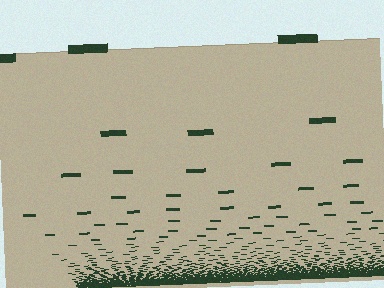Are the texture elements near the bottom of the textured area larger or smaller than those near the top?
Smaller. The gradient is inverted — elements near the bottom are smaller and denser.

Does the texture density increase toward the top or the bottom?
Density increases toward the bottom.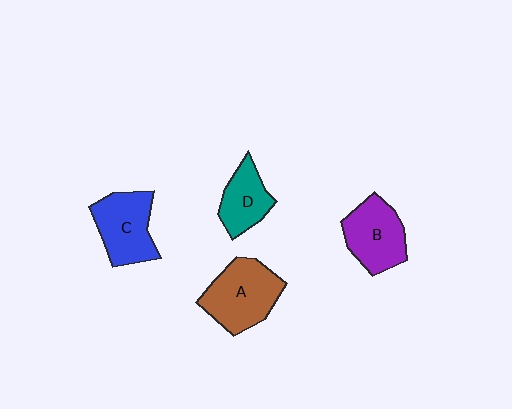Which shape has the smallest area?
Shape D (teal).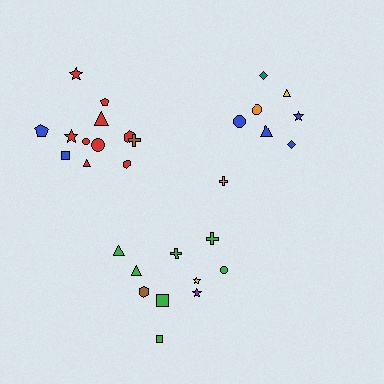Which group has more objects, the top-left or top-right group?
The top-left group.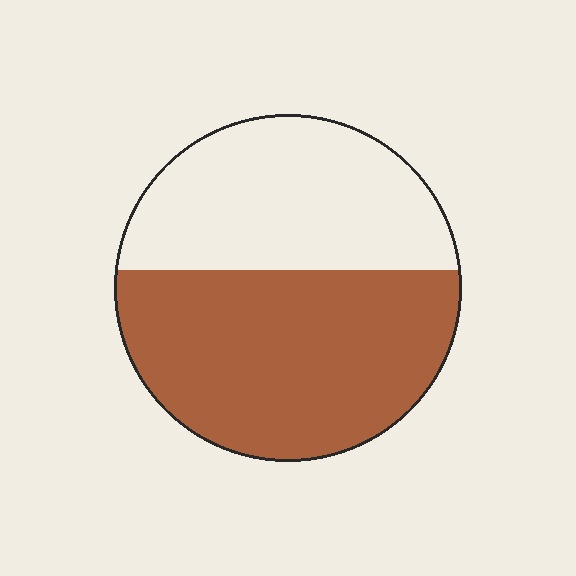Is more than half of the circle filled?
Yes.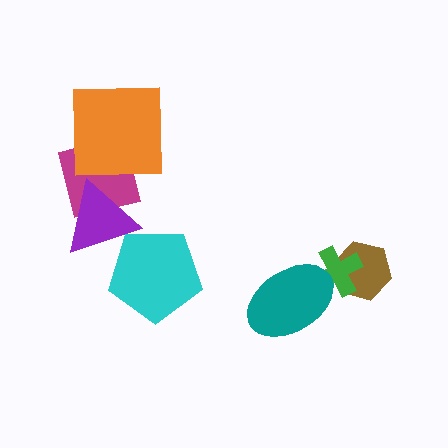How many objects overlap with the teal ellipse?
1 object overlaps with the teal ellipse.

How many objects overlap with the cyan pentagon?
1 object overlaps with the cyan pentagon.